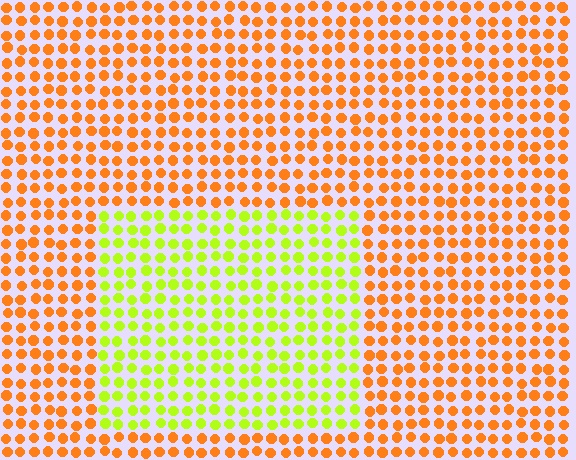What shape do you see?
I see a rectangle.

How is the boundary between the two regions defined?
The boundary is defined purely by a slight shift in hue (about 54 degrees). Spacing, size, and orientation are identical on both sides.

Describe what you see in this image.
The image is filled with small orange elements in a uniform arrangement. A rectangle-shaped region is visible where the elements are tinted to a slightly different hue, forming a subtle color boundary.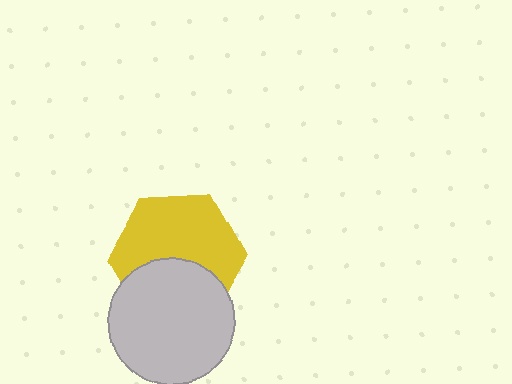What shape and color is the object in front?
The object in front is a light gray circle.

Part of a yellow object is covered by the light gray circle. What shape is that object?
It is a hexagon.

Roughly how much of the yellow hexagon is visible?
About half of it is visible (roughly 62%).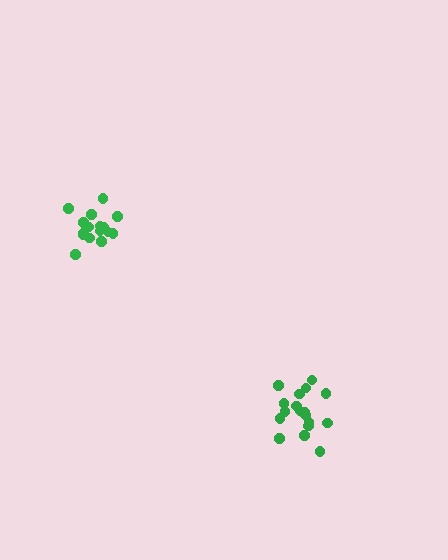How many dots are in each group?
Group 1: 16 dots, Group 2: 19 dots (35 total).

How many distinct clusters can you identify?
There are 2 distinct clusters.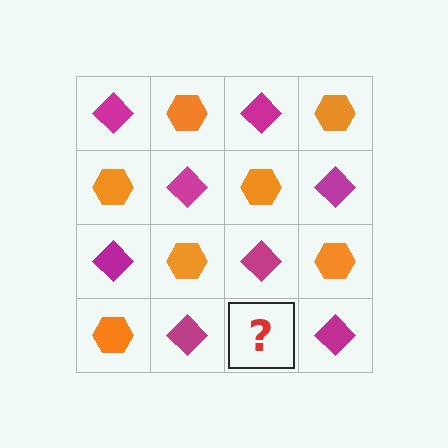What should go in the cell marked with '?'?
The missing cell should contain an orange hexagon.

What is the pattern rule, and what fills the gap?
The rule is that it alternates magenta diamond and orange hexagon in a checkerboard pattern. The gap should be filled with an orange hexagon.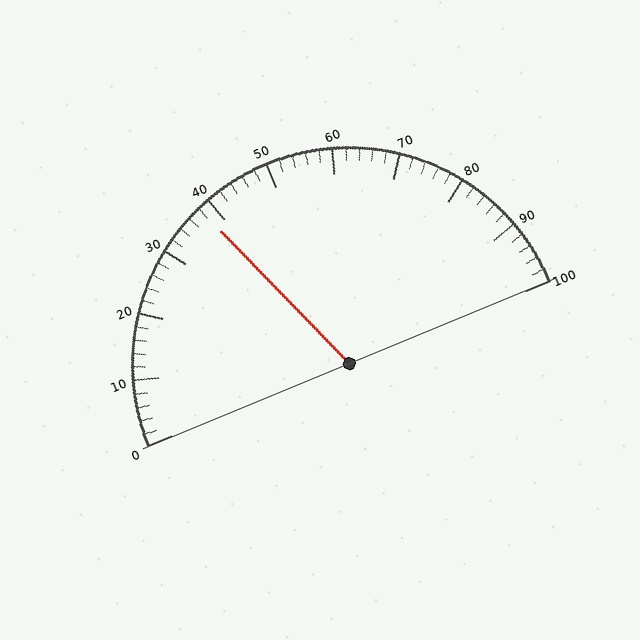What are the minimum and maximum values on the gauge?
The gauge ranges from 0 to 100.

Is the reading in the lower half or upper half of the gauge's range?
The reading is in the lower half of the range (0 to 100).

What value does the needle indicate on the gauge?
The needle indicates approximately 38.